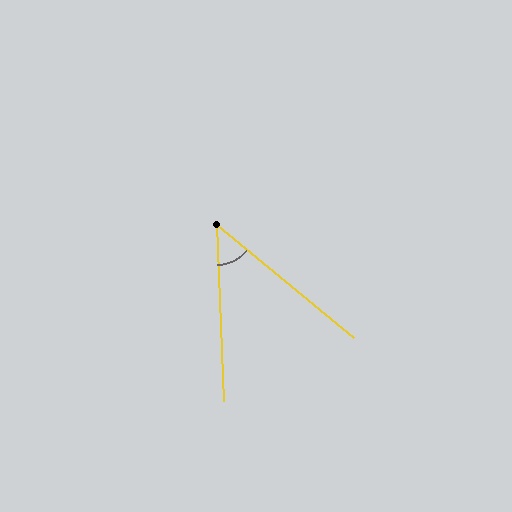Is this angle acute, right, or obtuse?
It is acute.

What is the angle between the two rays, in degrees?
Approximately 48 degrees.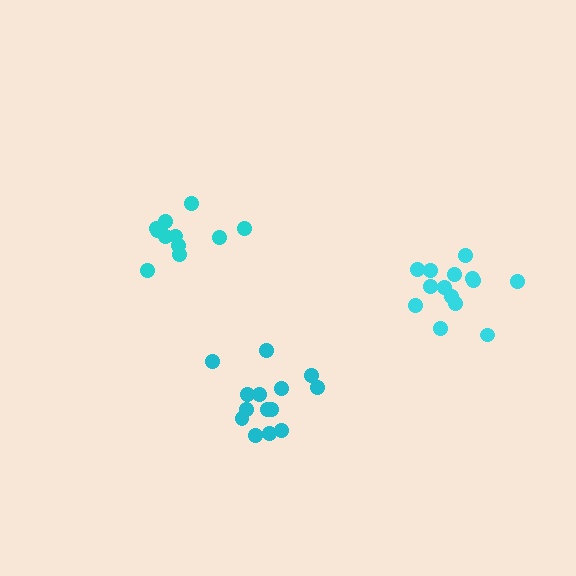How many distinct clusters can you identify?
There are 3 distinct clusters.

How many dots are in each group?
Group 1: 11 dots, Group 2: 14 dots, Group 3: 14 dots (39 total).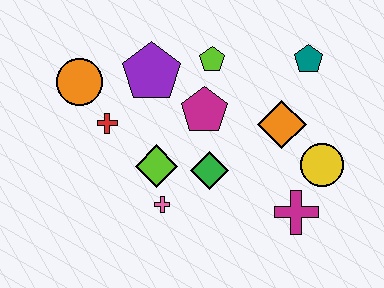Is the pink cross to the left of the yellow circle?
Yes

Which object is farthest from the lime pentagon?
The magenta cross is farthest from the lime pentagon.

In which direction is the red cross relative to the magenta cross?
The red cross is to the left of the magenta cross.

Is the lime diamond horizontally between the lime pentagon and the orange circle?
Yes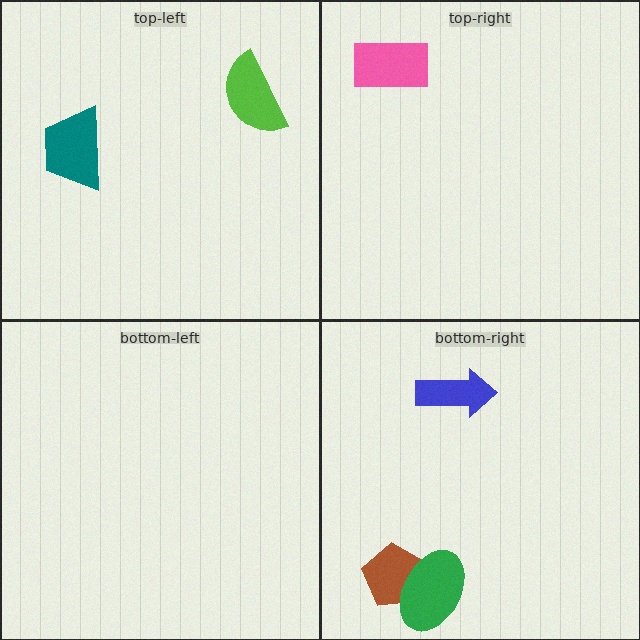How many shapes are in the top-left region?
2.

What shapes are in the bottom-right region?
The brown pentagon, the blue arrow, the green ellipse.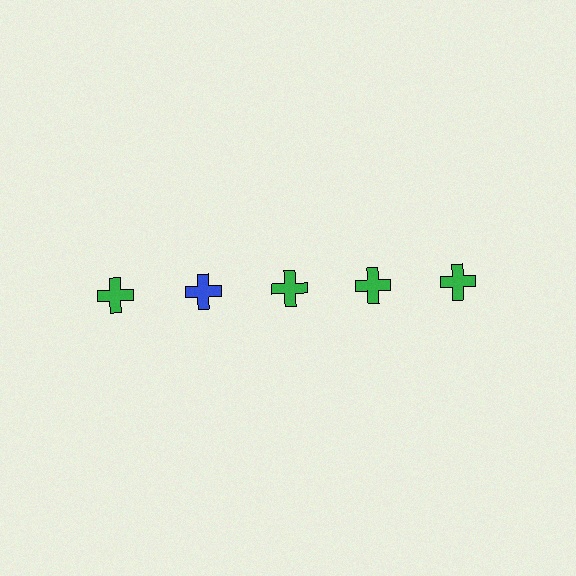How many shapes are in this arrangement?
There are 5 shapes arranged in a grid pattern.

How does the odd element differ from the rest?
It has a different color: blue instead of green.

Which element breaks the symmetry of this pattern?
The blue cross in the top row, second from left column breaks the symmetry. All other shapes are green crosses.